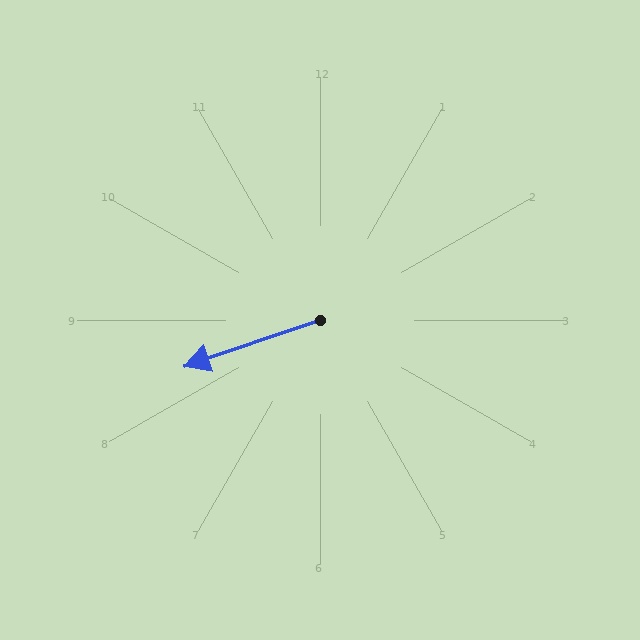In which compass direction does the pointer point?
West.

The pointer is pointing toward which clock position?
Roughly 8 o'clock.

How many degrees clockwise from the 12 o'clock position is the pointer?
Approximately 251 degrees.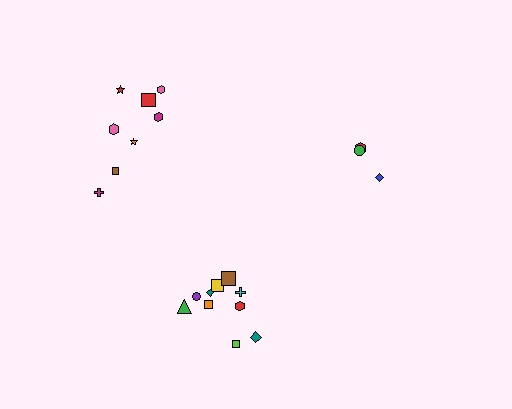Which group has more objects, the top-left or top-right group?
The top-left group.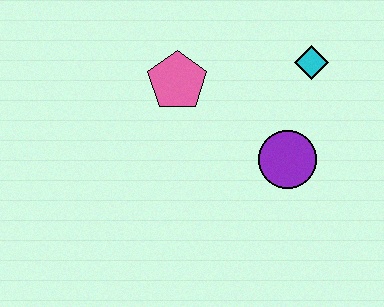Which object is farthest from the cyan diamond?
The pink pentagon is farthest from the cyan diamond.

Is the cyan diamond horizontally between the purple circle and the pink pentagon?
No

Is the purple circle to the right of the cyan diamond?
No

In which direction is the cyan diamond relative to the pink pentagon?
The cyan diamond is to the right of the pink pentagon.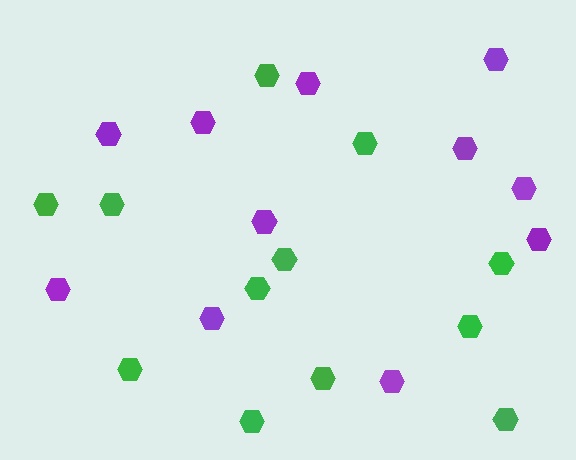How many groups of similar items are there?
There are 2 groups: one group of green hexagons (12) and one group of purple hexagons (11).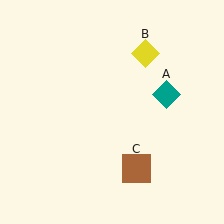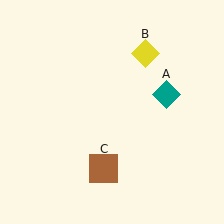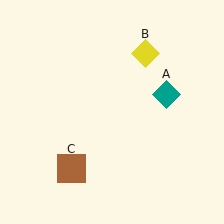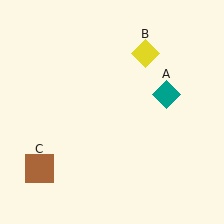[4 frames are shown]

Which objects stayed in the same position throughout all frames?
Teal diamond (object A) and yellow diamond (object B) remained stationary.